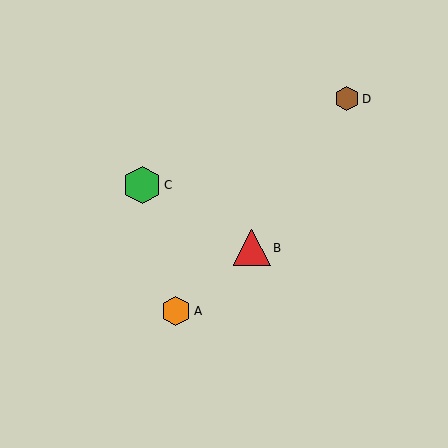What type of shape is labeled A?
Shape A is an orange hexagon.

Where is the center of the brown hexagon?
The center of the brown hexagon is at (347, 99).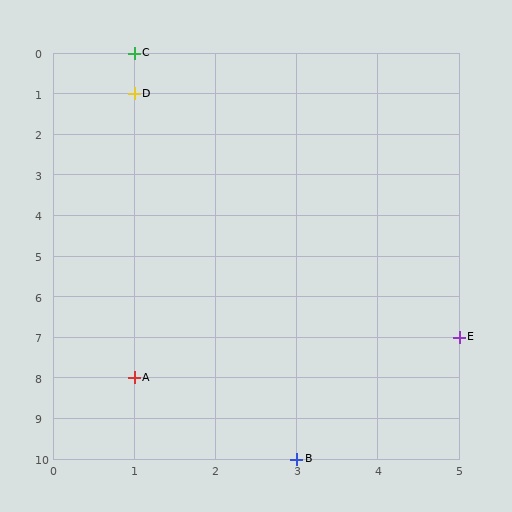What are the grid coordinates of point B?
Point B is at grid coordinates (3, 10).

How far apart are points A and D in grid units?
Points A and D are 7 rows apart.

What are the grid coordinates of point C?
Point C is at grid coordinates (1, 0).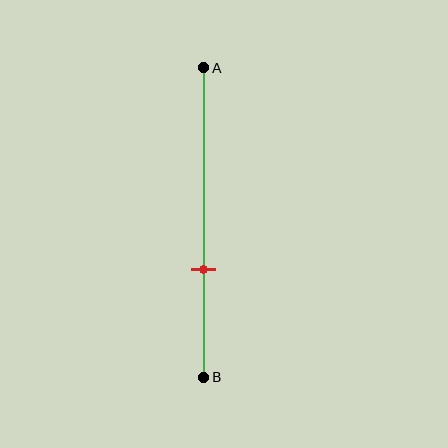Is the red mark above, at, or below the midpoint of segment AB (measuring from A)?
The red mark is below the midpoint of segment AB.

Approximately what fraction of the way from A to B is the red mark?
The red mark is approximately 65% of the way from A to B.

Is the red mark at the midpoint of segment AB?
No, the mark is at about 65% from A, not at the 50% midpoint.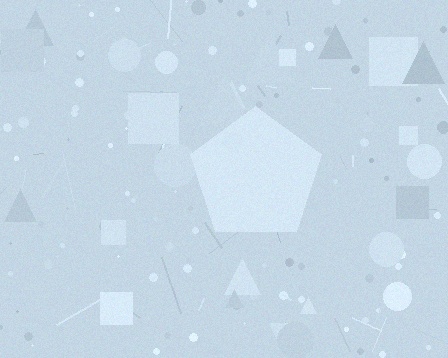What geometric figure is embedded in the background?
A pentagon is embedded in the background.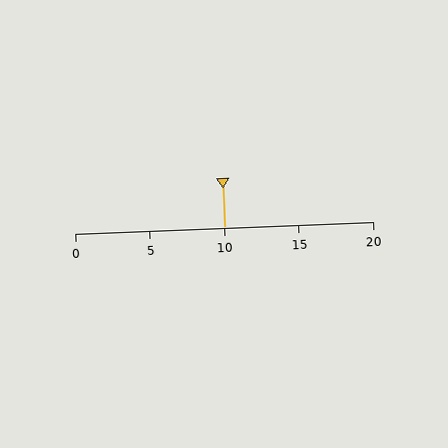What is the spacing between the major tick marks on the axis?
The major ticks are spaced 5 apart.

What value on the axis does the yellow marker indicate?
The marker indicates approximately 10.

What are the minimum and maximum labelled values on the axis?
The axis runs from 0 to 20.